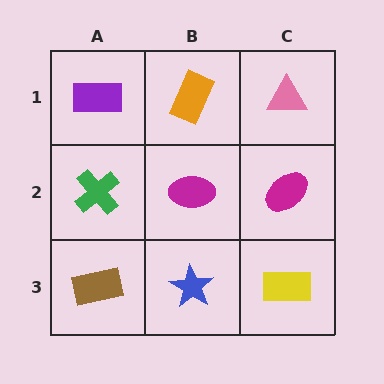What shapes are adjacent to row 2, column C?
A pink triangle (row 1, column C), a yellow rectangle (row 3, column C), a magenta ellipse (row 2, column B).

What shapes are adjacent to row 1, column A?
A green cross (row 2, column A), an orange rectangle (row 1, column B).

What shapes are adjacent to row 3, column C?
A magenta ellipse (row 2, column C), a blue star (row 3, column B).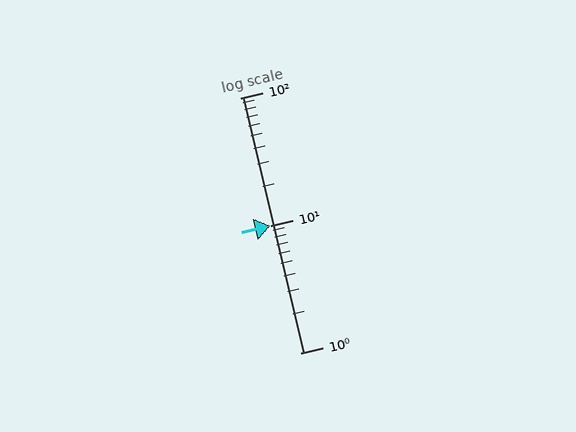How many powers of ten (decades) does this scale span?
The scale spans 2 decades, from 1 to 100.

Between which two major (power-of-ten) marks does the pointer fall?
The pointer is between 10 and 100.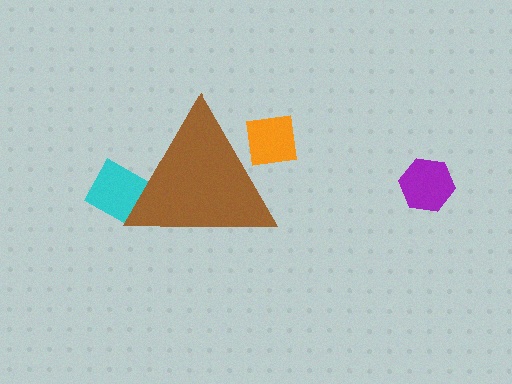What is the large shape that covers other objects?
A brown triangle.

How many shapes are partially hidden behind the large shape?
2 shapes are partially hidden.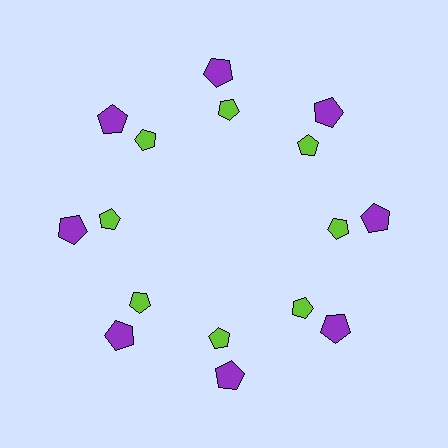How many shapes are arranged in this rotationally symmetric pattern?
There are 16 shapes, arranged in 8 groups of 2.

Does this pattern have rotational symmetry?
Yes, this pattern has 8-fold rotational symmetry. It looks the same after rotating 45 degrees around the center.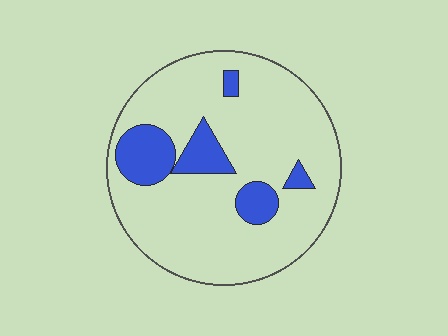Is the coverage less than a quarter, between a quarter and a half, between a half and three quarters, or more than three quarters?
Less than a quarter.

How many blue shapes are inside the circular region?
5.